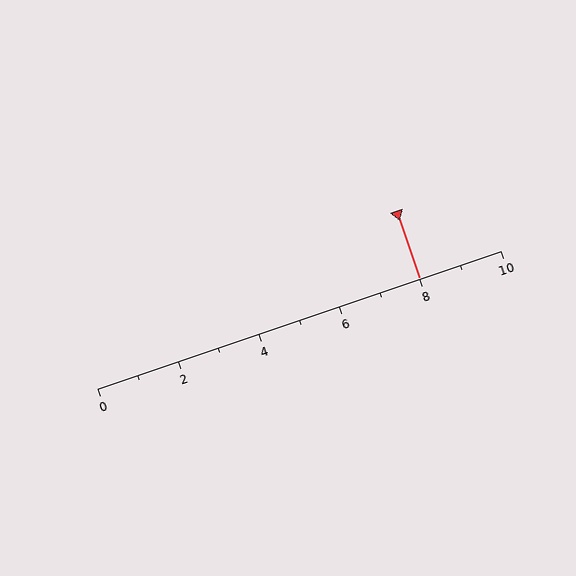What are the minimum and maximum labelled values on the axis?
The axis runs from 0 to 10.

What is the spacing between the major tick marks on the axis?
The major ticks are spaced 2 apart.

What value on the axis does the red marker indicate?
The marker indicates approximately 8.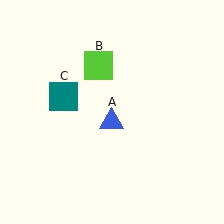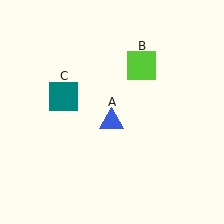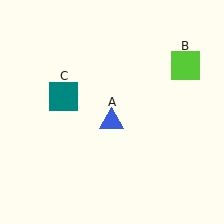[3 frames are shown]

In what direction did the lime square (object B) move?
The lime square (object B) moved right.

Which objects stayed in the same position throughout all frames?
Blue triangle (object A) and teal square (object C) remained stationary.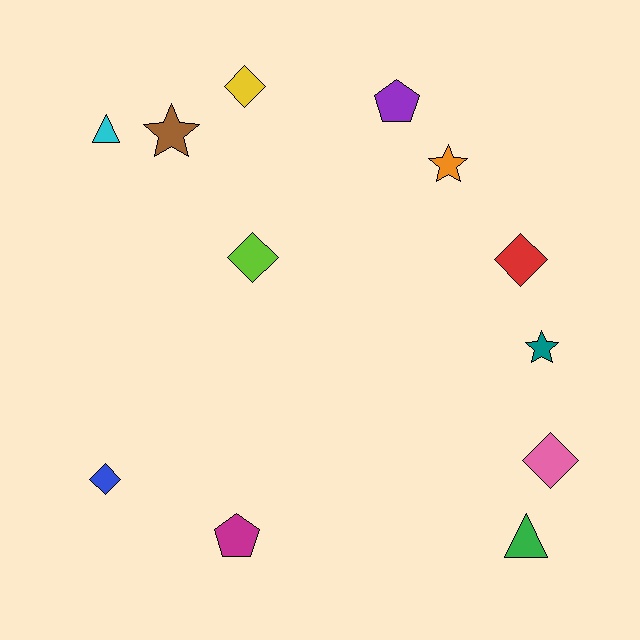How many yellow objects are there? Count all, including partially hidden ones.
There is 1 yellow object.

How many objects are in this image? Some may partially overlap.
There are 12 objects.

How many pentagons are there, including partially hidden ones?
There are 2 pentagons.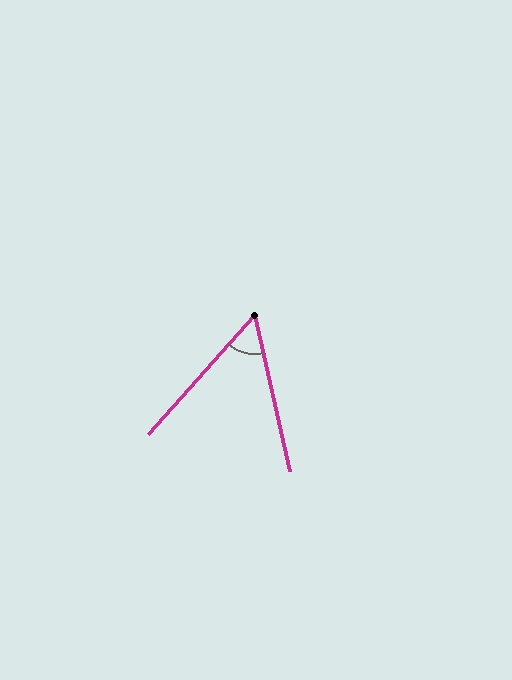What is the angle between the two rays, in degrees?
Approximately 55 degrees.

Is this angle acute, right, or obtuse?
It is acute.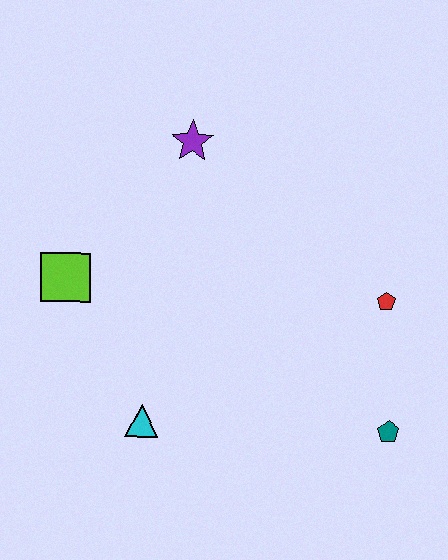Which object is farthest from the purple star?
The teal pentagon is farthest from the purple star.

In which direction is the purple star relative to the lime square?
The purple star is above the lime square.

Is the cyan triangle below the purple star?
Yes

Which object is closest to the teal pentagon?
The red pentagon is closest to the teal pentagon.